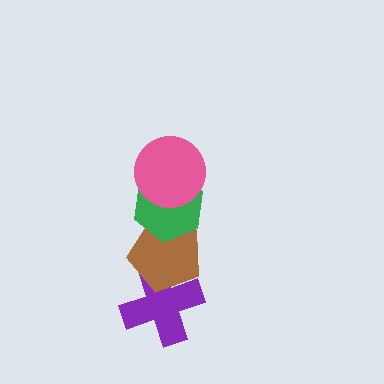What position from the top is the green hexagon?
The green hexagon is 2nd from the top.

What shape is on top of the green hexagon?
The pink circle is on top of the green hexagon.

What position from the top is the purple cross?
The purple cross is 4th from the top.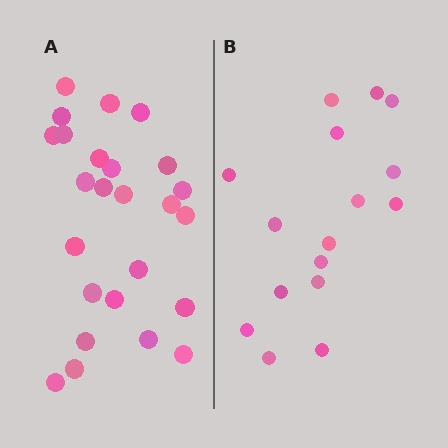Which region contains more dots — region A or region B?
Region A (the left region) has more dots.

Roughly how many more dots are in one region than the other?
Region A has roughly 8 or so more dots than region B.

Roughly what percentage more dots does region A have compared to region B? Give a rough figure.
About 55% more.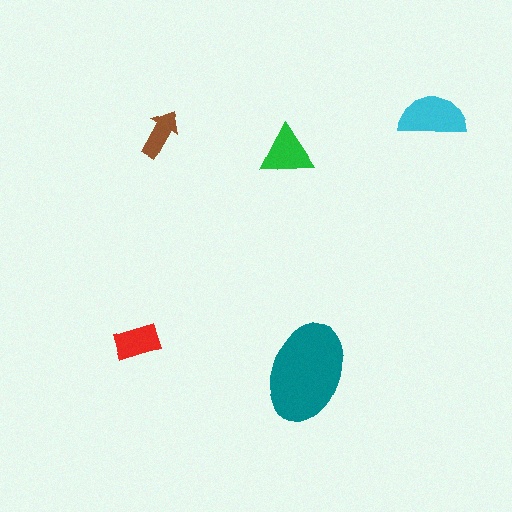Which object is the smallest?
The brown arrow.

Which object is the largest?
The teal ellipse.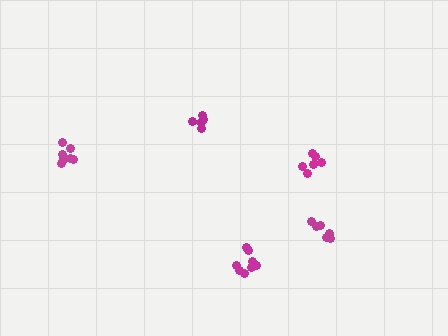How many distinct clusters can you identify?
There are 5 distinct clusters.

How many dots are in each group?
Group 1: 6 dots, Group 2: 7 dots, Group 3: 8 dots, Group 4: 5 dots, Group 5: 7 dots (33 total).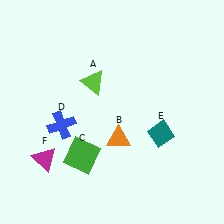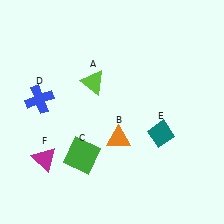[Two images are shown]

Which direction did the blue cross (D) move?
The blue cross (D) moved up.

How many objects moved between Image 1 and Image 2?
1 object moved between the two images.